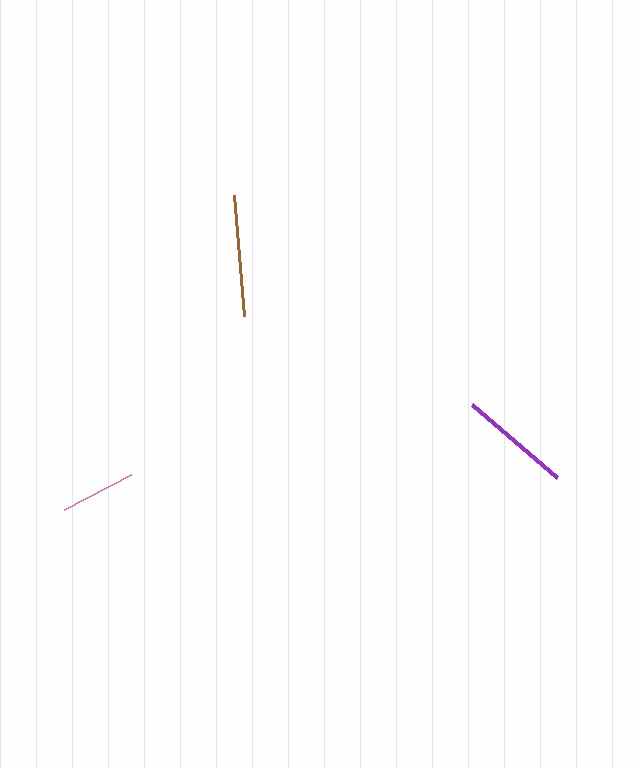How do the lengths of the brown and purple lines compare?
The brown and purple lines are approximately the same length.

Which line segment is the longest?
The brown line is the longest at approximately 122 pixels.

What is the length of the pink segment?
The pink segment is approximately 75 pixels long.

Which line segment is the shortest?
The pink line is the shortest at approximately 75 pixels.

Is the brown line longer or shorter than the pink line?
The brown line is longer than the pink line.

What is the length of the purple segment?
The purple segment is approximately 112 pixels long.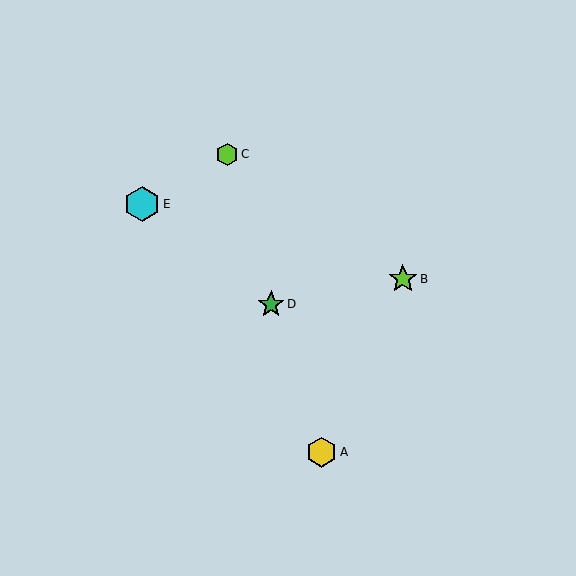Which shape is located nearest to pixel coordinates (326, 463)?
The yellow hexagon (labeled A) at (322, 452) is nearest to that location.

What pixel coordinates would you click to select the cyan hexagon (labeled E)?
Click at (142, 204) to select the cyan hexagon E.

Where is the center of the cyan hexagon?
The center of the cyan hexagon is at (142, 204).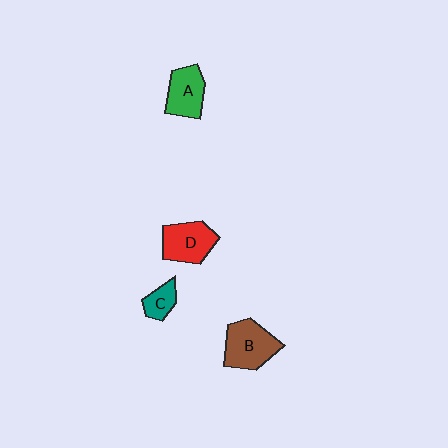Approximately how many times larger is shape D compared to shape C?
Approximately 2.0 times.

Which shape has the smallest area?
Shape C (teal).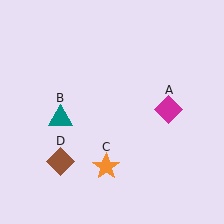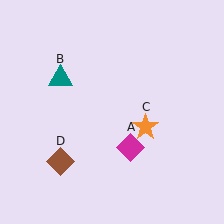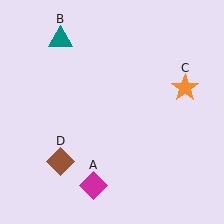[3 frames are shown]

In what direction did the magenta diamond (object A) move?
The magenta diamond (object A) moved down and to the left.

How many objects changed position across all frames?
3 objects changed position: magenta diamond (object A), teal triangle (object B), orange star (object C).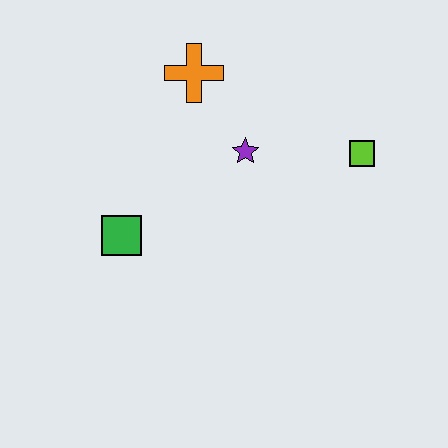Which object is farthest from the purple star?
The green square is farthest from the purple star.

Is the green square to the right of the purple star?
No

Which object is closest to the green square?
The purple star is closest to the green square.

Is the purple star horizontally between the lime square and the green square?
Yes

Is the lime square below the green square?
No